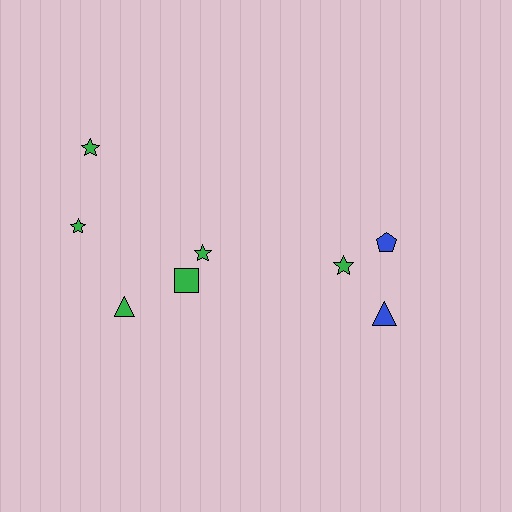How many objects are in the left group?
There are 5 objects.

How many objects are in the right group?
There are 3 objects.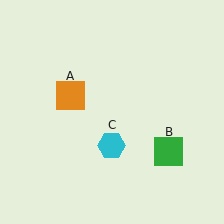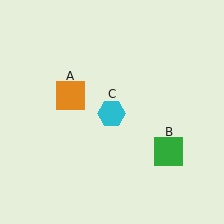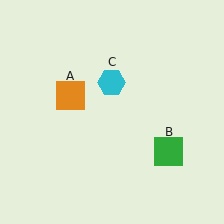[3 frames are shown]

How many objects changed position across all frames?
1 object changed position: cyan hexagon (object C).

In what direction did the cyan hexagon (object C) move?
The cyan hexagon (object C) moved up.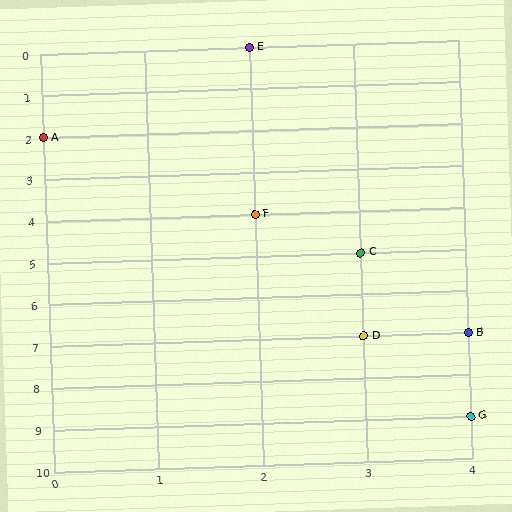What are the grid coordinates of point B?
Point B is at grid coordinates (4, 7).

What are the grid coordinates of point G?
Point G is at grid coordinates (4, 9).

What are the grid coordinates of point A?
Point A is at grid coordinates (0, 2).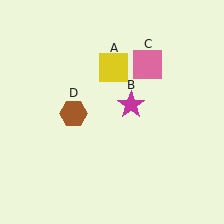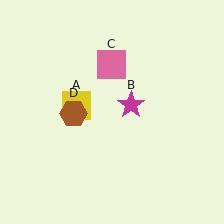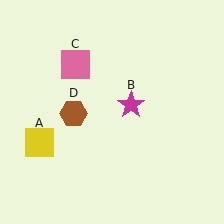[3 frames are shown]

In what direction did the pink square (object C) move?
The pink square (object C) moved left.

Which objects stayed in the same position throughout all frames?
Magenta star (object B) and brown hexagon (object D) remained stationary.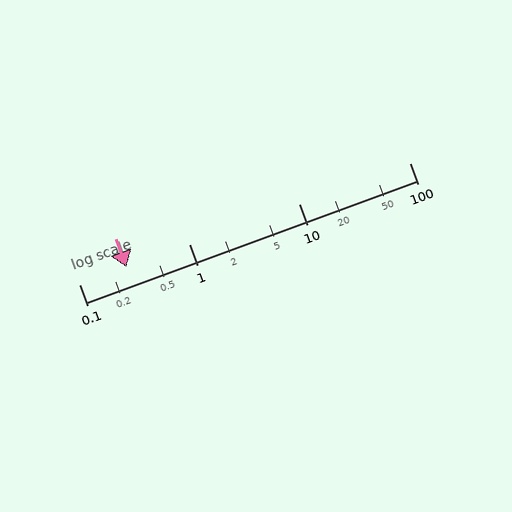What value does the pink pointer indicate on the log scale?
The pointer indicates approximately 0.27.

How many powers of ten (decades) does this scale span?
The scale spans 3 decades, from 0.1 to 100.